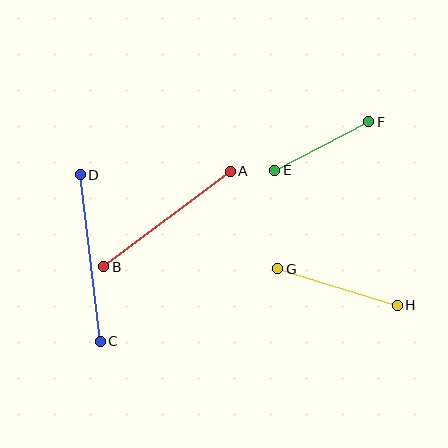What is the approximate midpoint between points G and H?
The midpoint is at approximately (337, 287) pixels.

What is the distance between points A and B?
The distance is approximately 158 pixels.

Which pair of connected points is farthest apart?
Points C and D are farthest apart.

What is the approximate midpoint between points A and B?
The midpoint is at approximately (167, 219) pixels.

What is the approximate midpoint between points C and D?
The midpoint is at approximately (90, 258) pixels.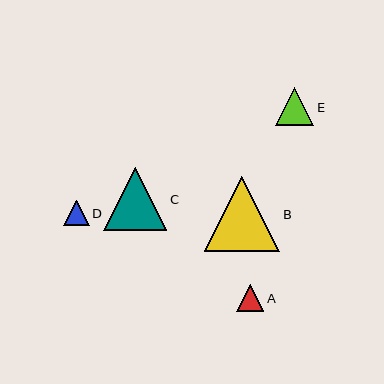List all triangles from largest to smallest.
From largest to smallest: B, C, E, A, D.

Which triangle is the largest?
Triangle B is the largest with a size of approximately 75 pixels.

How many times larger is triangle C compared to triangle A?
Triangle C is approximately 2.4 times the size of triangle A.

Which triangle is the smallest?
Triangle D is the smallest with a size of approximately 25 pixels.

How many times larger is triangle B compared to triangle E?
Triangle B is approximately 2.0 times the size of triangle E.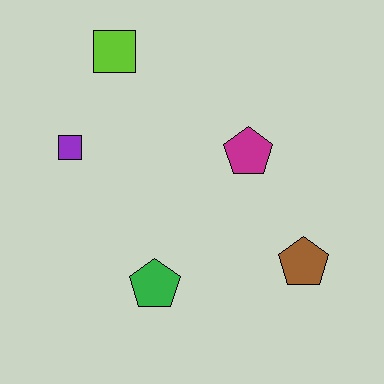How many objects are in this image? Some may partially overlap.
There are 5 objects.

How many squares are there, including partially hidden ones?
There are 2 squares.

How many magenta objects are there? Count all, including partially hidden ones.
There is 1 magenta object.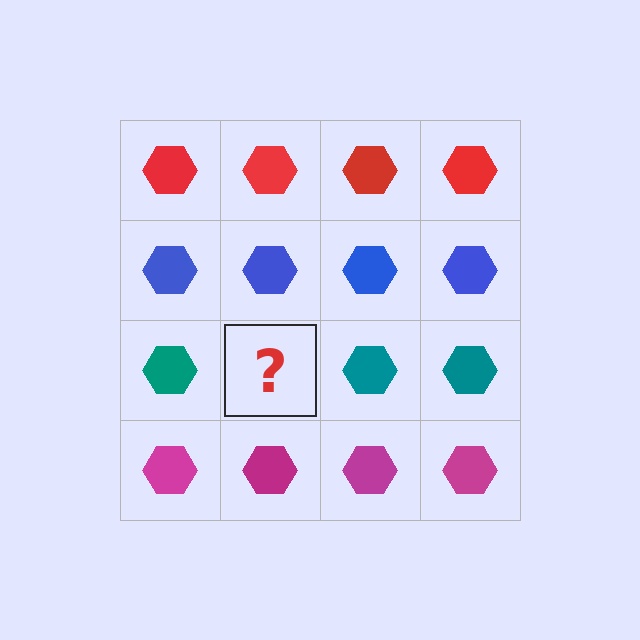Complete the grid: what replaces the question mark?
The question mark should be replaced with a teal hexagon.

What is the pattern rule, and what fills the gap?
The rule is that each row has a consistent color. The gap should be filled with a teal hexagon.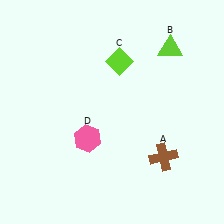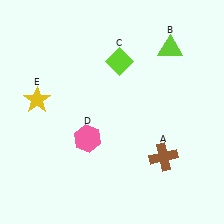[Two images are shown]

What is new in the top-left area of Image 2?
A yellow star (E) was added in the top-left area of Image 2.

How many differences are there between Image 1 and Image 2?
There is 1 difference between the two images.